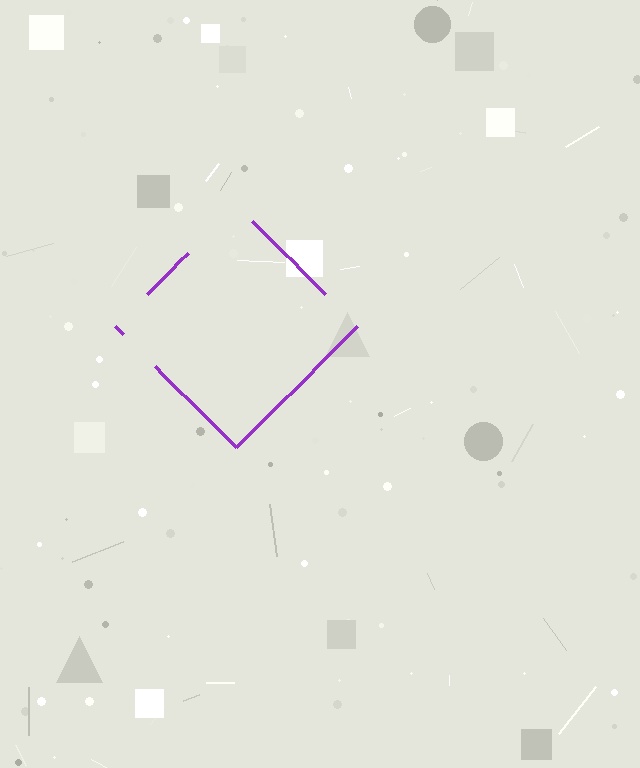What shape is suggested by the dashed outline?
The dashed outline suggests a diamond.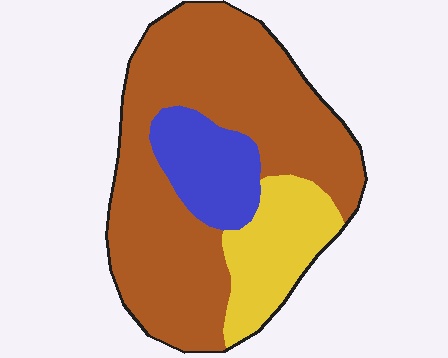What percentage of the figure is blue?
Blue covers about 15% of the figure.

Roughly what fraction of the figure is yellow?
Yellow covers 18% of the figure.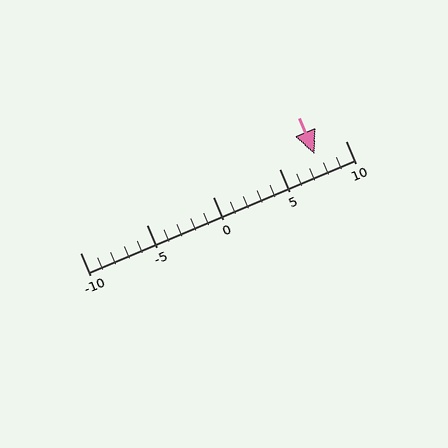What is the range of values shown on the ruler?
The ruler shows values from -10 to 10.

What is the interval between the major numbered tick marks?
The major tick marks are spaced 5 units apart.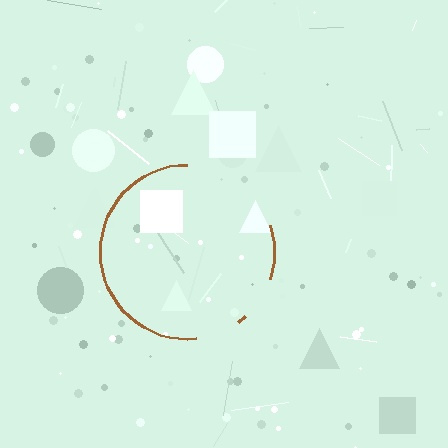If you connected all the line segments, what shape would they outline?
They would outline a circle.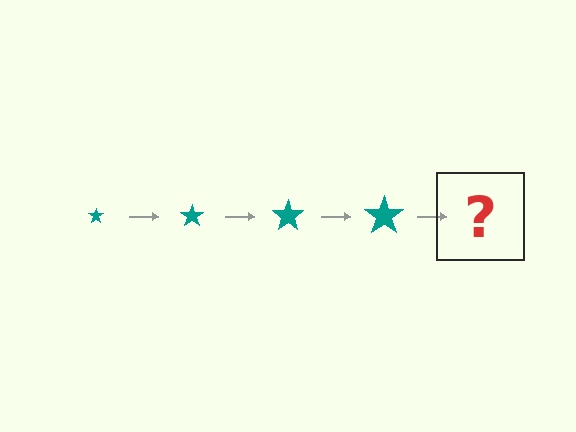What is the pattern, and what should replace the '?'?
The pattern is that the star gets progressively larger each step. The '?' should be a teal star, larger than the previous one.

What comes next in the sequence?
The next element should be a teal star, larger than the previous one.